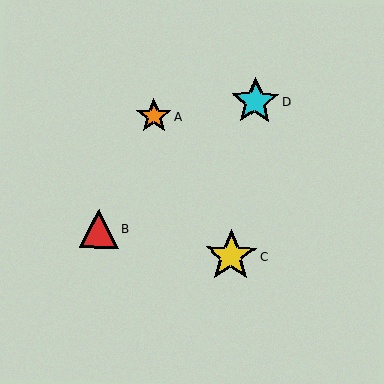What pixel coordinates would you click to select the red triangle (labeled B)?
Click at (99, 229) to select the red triangle B.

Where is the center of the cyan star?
The center of the cyan star is at (255, 101).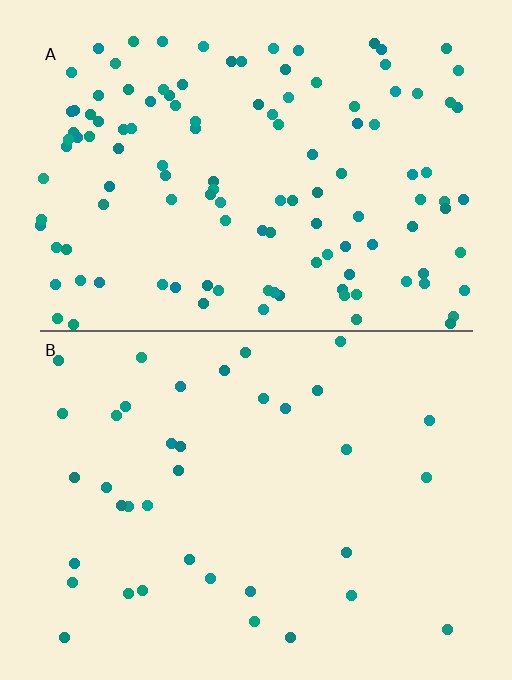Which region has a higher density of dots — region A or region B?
A (the top).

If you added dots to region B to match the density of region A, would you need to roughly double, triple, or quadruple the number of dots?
Approximately triple.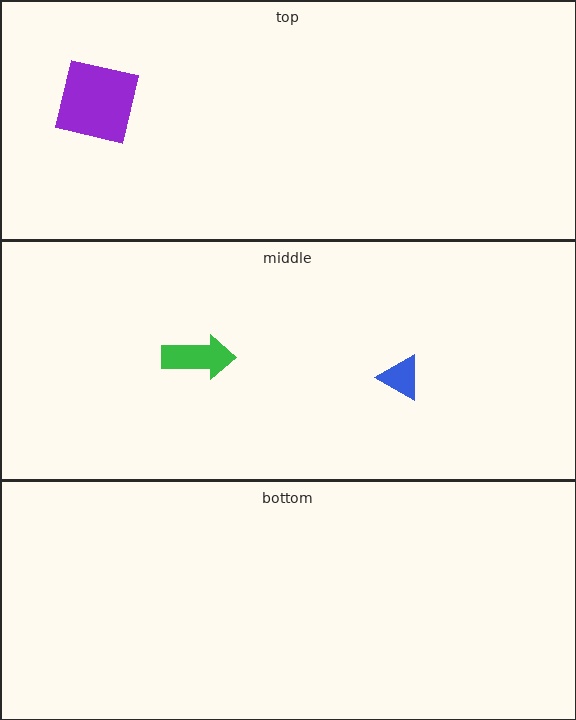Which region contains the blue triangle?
The middle region.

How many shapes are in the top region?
1.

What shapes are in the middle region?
The blue triangle, the green arrow.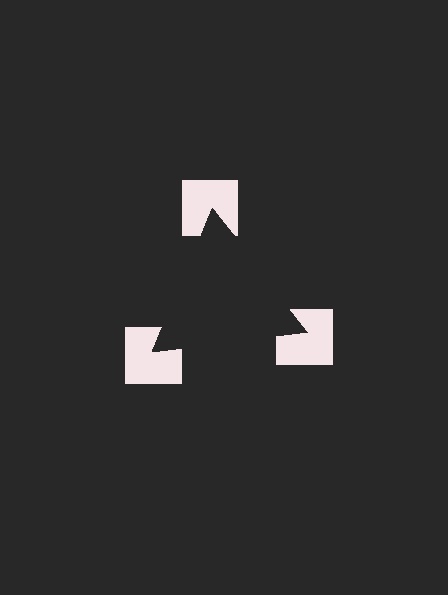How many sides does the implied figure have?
3 sides.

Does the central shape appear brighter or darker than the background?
It typically appears slightly darker than the background, even though no actual brightness change is drawn.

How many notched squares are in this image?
There are 3 — one at each vertex of the illusory triangle.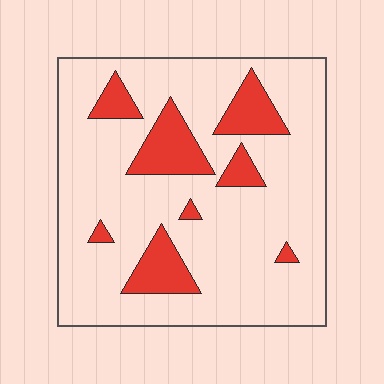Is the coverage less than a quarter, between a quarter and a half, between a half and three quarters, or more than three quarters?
Less than a quarter.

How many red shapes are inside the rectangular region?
8.